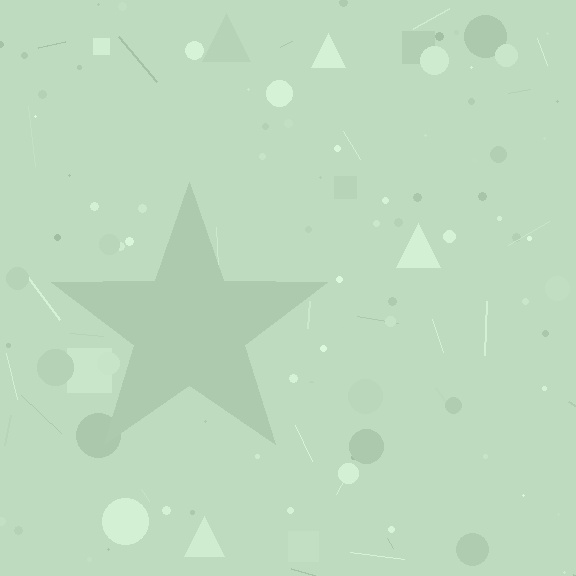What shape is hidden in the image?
A star is hidden in the image.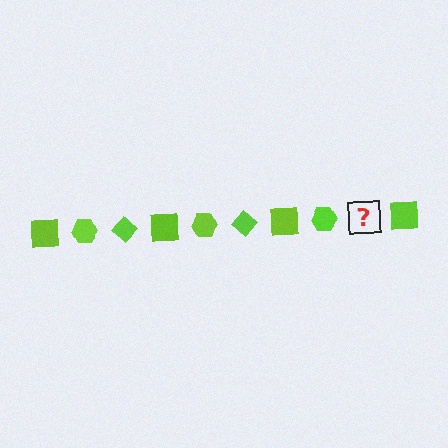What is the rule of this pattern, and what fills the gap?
The rule is that the pattern cycles through square, hexagon, diamond shapes in lime. The gap should be filled with a lime diamond.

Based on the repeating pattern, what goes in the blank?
The blank should be a lime diamond.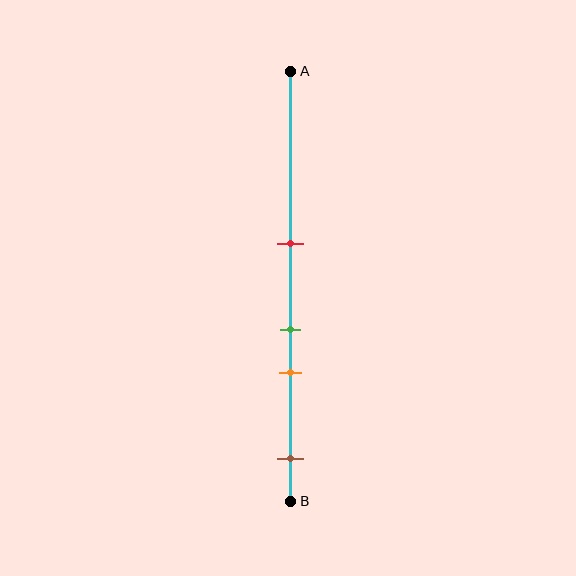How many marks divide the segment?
There are 4 marks dividing the segment.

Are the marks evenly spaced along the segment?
No, the marks are not evenly spaced.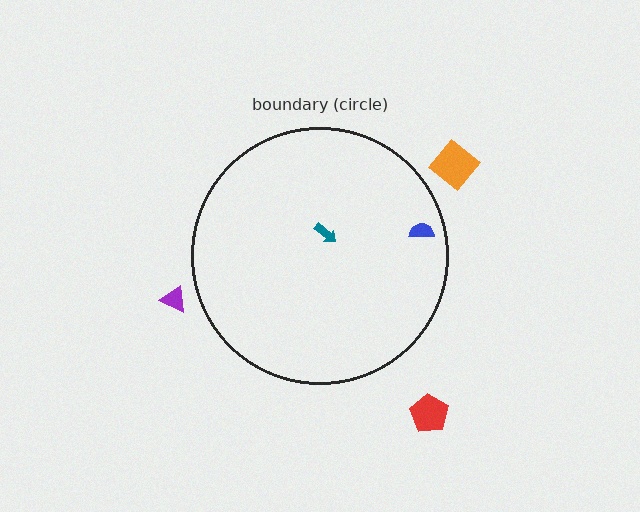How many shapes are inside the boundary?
2 inside, 3 outside.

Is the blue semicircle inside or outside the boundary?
Inside.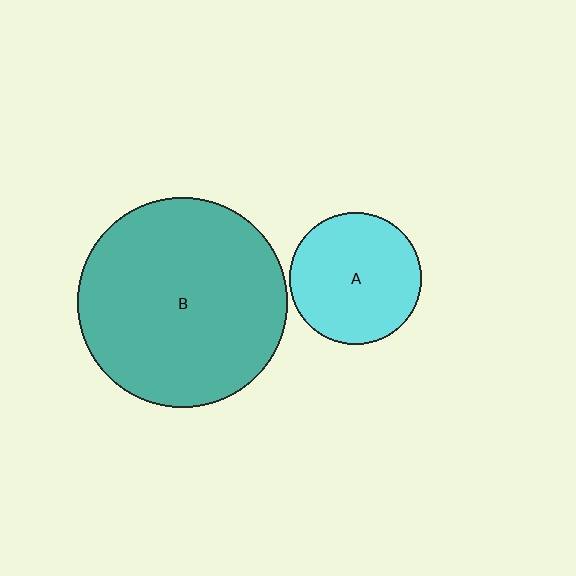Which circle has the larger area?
Circle B (teal).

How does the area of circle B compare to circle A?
Approximately 2.5 times.